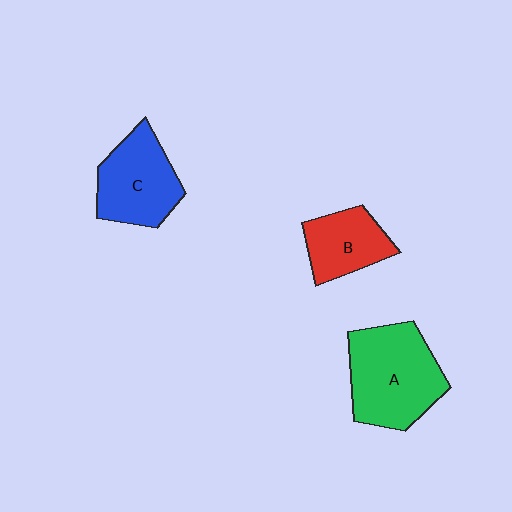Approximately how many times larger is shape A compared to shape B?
Approximately 1.7 times.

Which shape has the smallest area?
Shape B (red).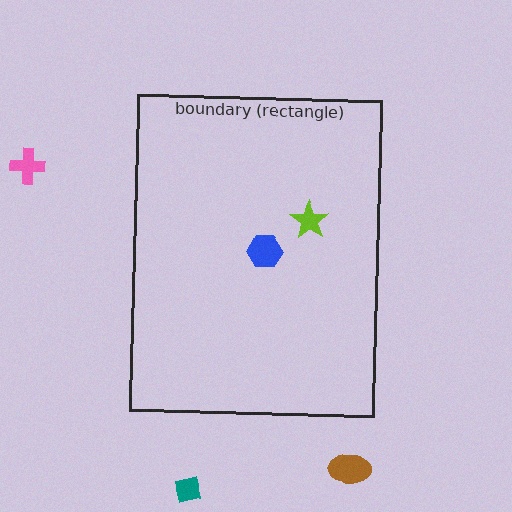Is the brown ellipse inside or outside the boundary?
Outside.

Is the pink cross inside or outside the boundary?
Outside.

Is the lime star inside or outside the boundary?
Inside.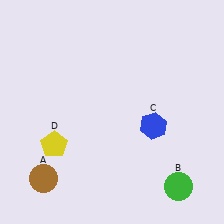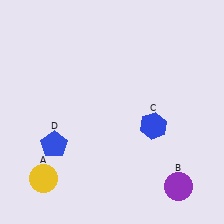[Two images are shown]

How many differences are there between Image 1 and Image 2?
There are 3 differences between the two images.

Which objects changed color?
A changed from brown to yellow. B changed from green to purple. D changed from yellow to blue.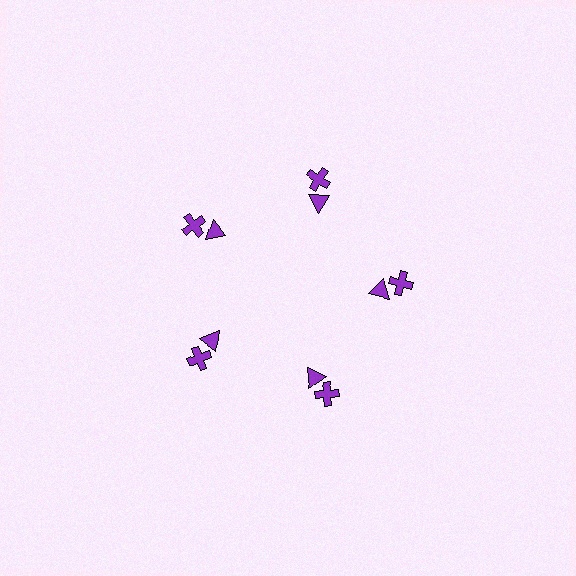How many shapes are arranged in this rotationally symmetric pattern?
There are 10 shapes, arranged in 5 groups of 2.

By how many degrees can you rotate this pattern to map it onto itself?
The pattern maps onto itself every 72 degrees of rotation.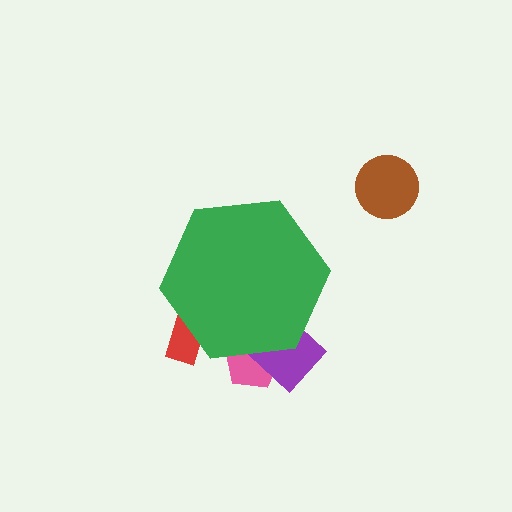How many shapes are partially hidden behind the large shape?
3 shapes are partially hidden.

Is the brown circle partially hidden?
No, the brown circle is fully visible.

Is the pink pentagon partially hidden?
Yes, the pink pentagon is partially hidden behind the green hexagon.